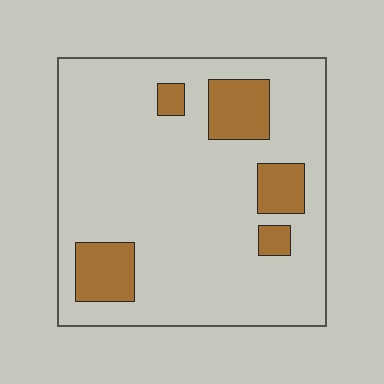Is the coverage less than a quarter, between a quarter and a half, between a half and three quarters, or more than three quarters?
Less than a quarter.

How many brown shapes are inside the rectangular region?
5.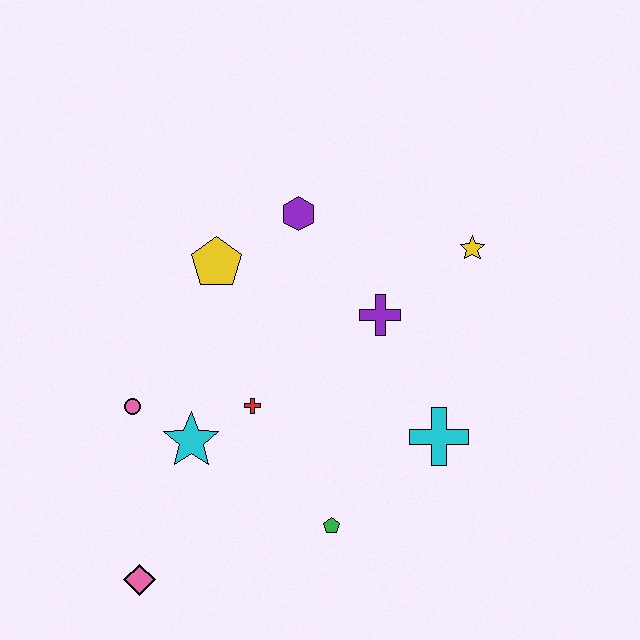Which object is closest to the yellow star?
The purple cross is closest to the yellow star.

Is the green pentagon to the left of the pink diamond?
No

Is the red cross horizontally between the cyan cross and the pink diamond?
Yes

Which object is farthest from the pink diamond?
The yellow star is farthest from the pink diamond.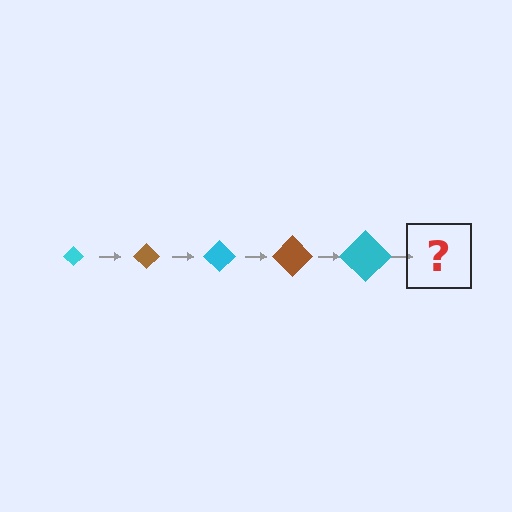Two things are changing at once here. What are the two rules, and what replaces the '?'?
The two rules are that the diamond grows larger each step and the color cycles through cyan and brown. The '?' should be a brown diamond, larger than the previous one.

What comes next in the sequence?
The next element should be a brown diamond, larger than the previous one.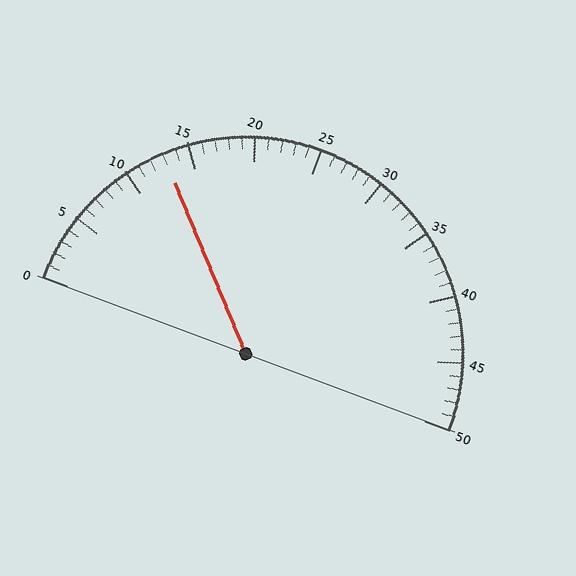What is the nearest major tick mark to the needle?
The nearest major tick mark is 15.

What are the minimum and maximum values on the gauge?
The gauge ranges from 0 to 50.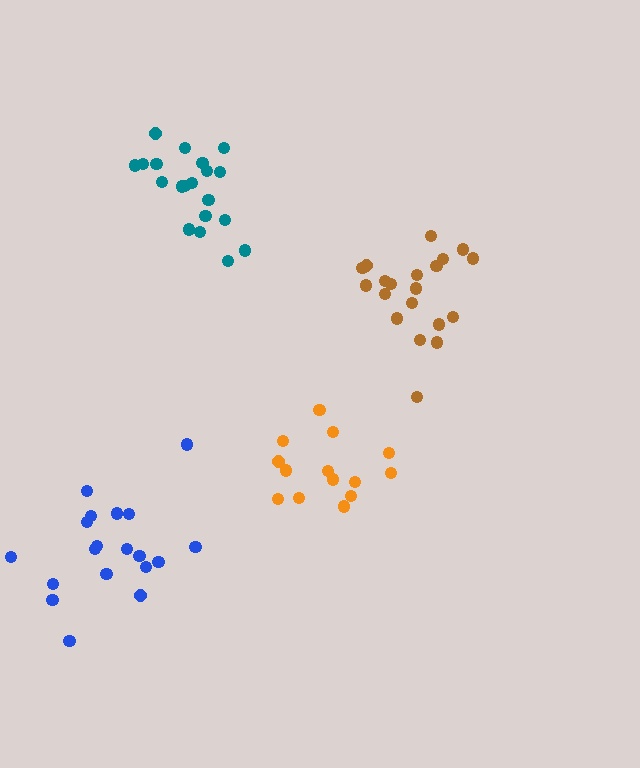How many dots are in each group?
Group 1: 14 dots, Group 2: 19 dots, Group 3: 20 dots, Group 4: 20 dots (73 total).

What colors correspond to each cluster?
The clusters are colored: orange, blue, brown, teal.